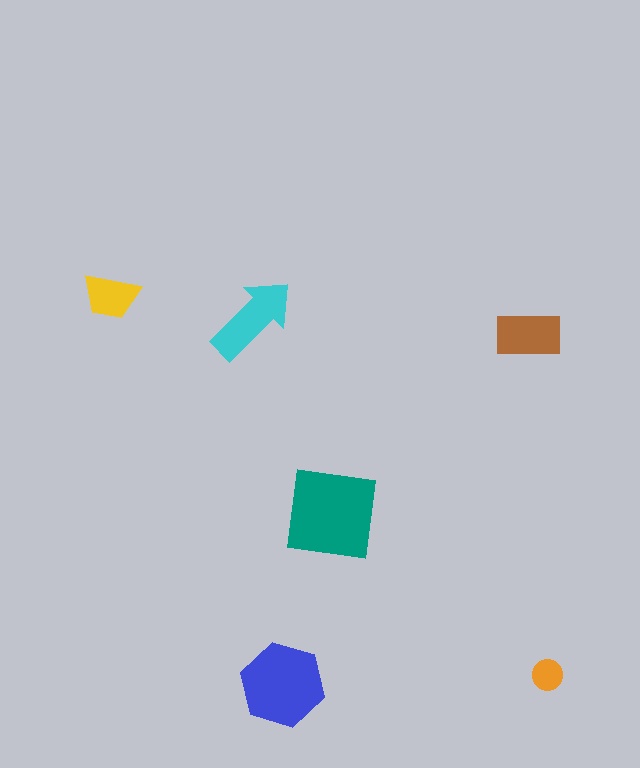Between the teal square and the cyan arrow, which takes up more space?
The teal square.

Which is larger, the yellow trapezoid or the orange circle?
The yellow trapezoid.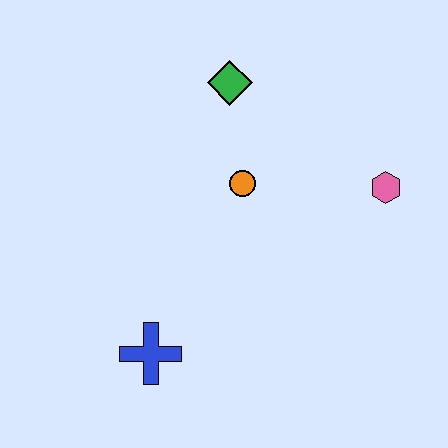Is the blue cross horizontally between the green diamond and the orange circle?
No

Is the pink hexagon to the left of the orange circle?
No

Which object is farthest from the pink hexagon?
The blue cross is farthest from the pink hexagon.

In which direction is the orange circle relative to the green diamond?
The orange circle is below the green diamond.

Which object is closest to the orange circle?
The green diamond is closest to the orange circle.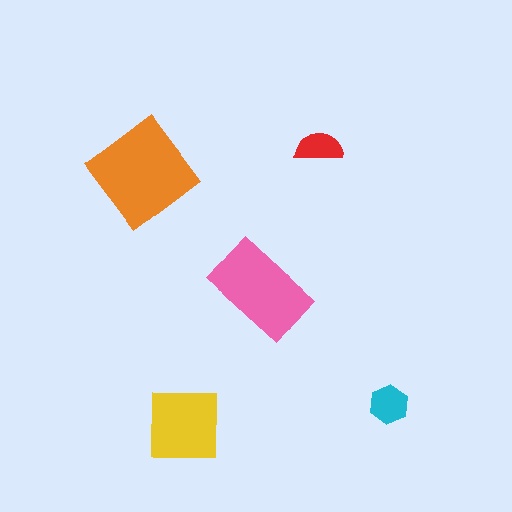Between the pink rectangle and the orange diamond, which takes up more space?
The orange diamond.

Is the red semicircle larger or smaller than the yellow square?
Smaller.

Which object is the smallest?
The red semicircle.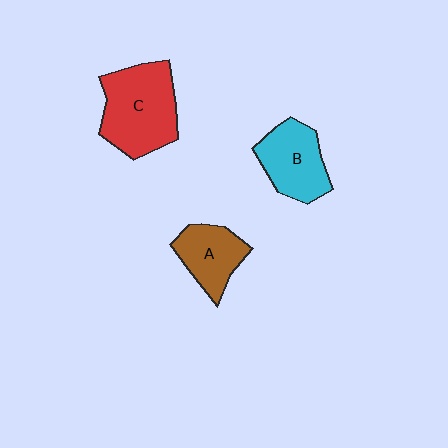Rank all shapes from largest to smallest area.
From largest to smallest: C (red), B (cyan), A (brown).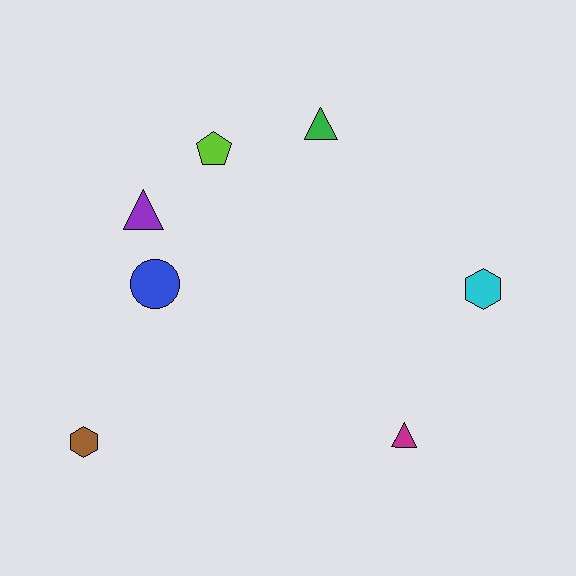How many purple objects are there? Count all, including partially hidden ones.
There is 1 purple object.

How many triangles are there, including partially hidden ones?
There are 3 triangles.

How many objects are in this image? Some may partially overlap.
There are 7 objects.